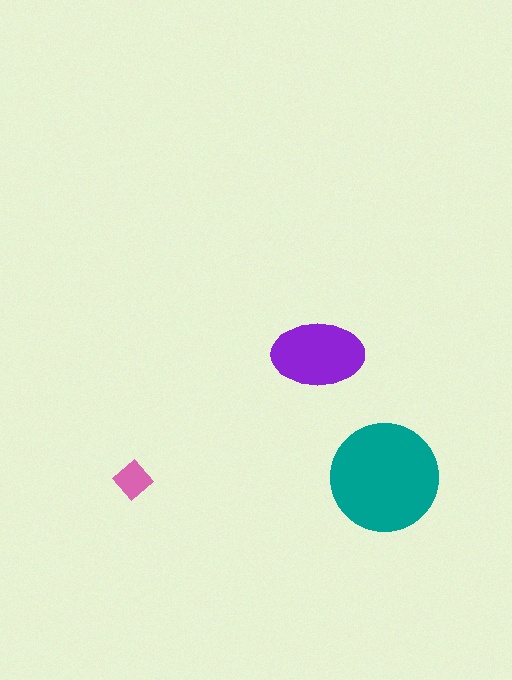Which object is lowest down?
The pink diamond is bottommost.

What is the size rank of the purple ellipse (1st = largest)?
2nd.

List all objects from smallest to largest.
The pink diamond, the purple ellipse, the teal circle.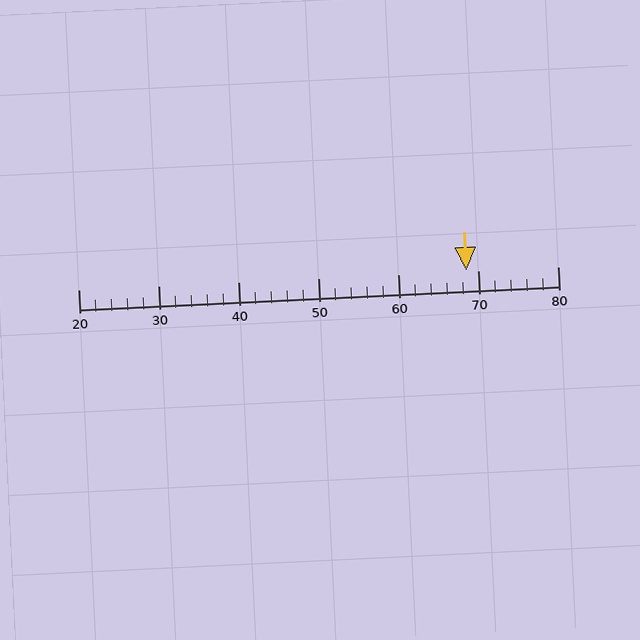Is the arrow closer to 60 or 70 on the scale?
The arrow is closer to 70.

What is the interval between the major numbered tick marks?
The major tick marks are spaced 10 units apart.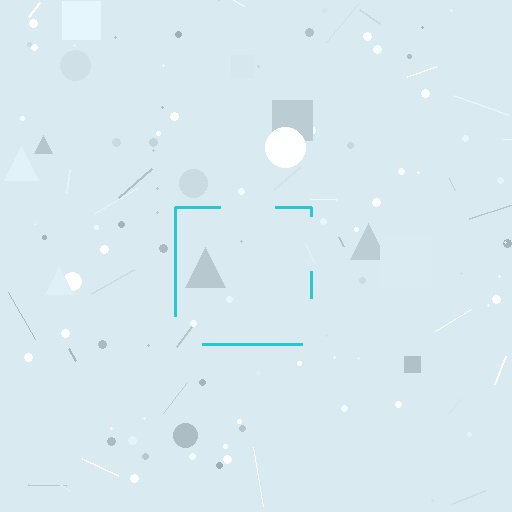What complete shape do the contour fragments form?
The contour fragments form a square.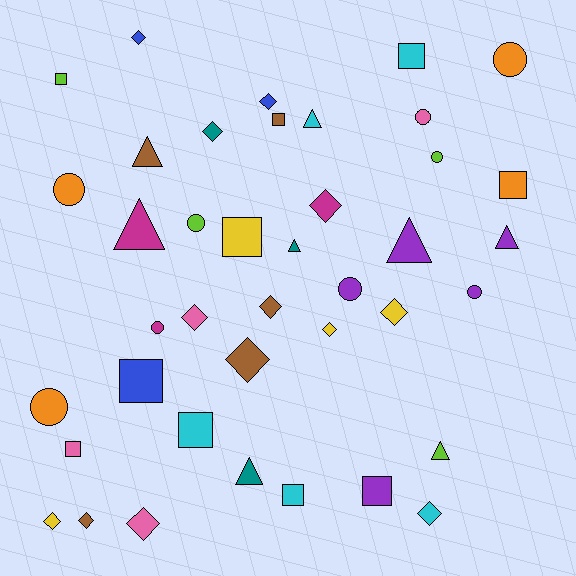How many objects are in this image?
There are 40 objects.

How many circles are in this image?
There are 9 circles.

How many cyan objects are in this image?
There are 5 cyan objects.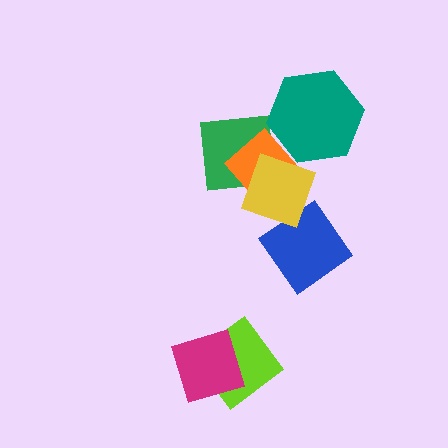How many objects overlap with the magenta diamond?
1 object overlaps with the magenta diamond.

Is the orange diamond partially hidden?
Yes, it is partially covered by another shape.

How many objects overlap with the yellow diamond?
3 objects overlap with the yellow diamond.